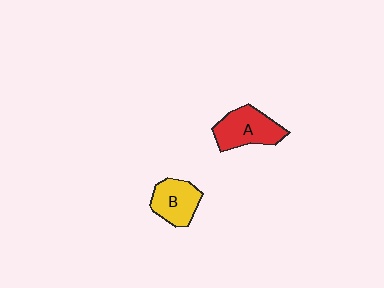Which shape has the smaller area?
Shape B (yellow).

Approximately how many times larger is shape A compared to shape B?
Approximately 1.2 times.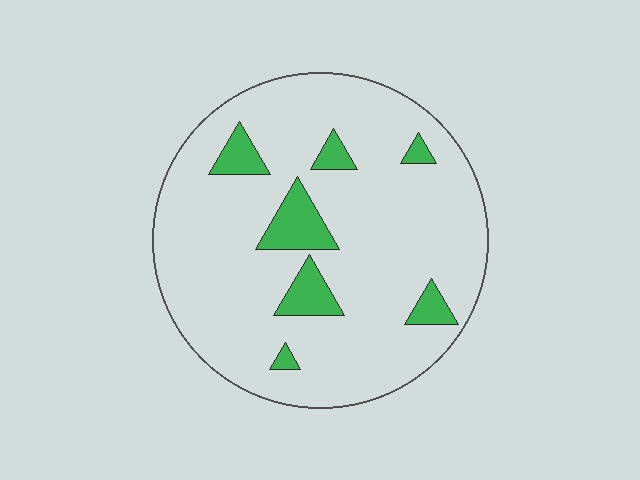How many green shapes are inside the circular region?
7.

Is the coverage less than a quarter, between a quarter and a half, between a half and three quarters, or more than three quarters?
Less than a quarter.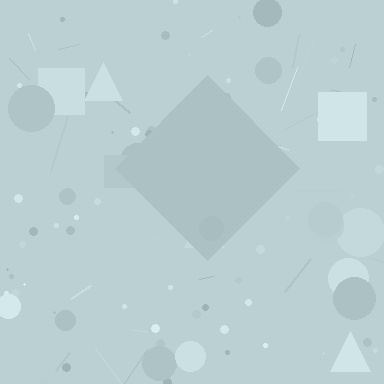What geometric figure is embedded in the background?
A diamond is embedded in the background.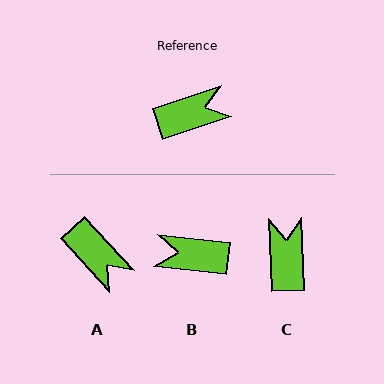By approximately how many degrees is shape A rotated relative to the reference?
Approximately 66 degrees clockwise.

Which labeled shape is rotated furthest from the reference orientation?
B, about 155 degrees away.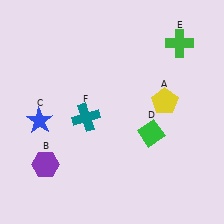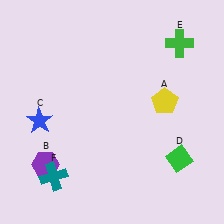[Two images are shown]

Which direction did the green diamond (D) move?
The green diamond (D) moved right.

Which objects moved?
The objects that moved are: the green diamond (D), the teal cross (F).